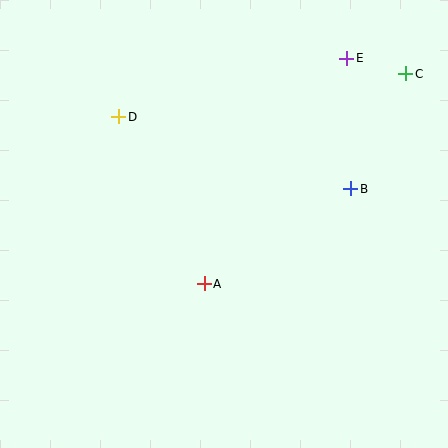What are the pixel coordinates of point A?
Point A is at (204, 284).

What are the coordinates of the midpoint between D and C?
The midpoint between D and C is at (262, 95).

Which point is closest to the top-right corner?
Point C is closest to the top-right corner.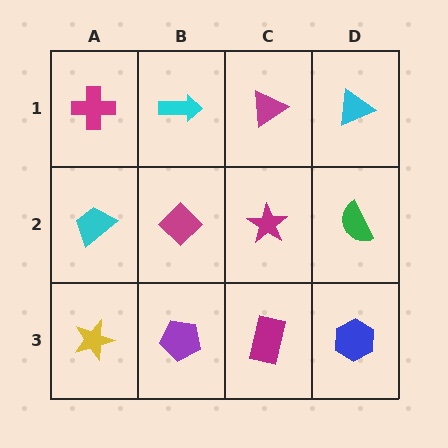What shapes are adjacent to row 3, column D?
A green semicircle (row 2, column D), a magenta rectangle (row 3, column C).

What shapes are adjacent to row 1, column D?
A green semicircle (row 2, column D), a magenta triangle (row 1, column C).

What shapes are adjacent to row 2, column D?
A cyan triangle (row 1, column D), a blue hexagon (row 3, column D), a magenta star (row 2, column C).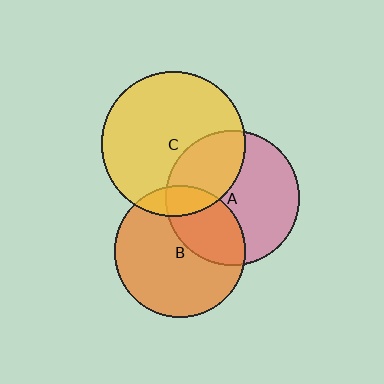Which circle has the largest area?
Circle C (yellow).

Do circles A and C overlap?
Yes.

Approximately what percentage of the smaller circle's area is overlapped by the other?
Approximately 35%.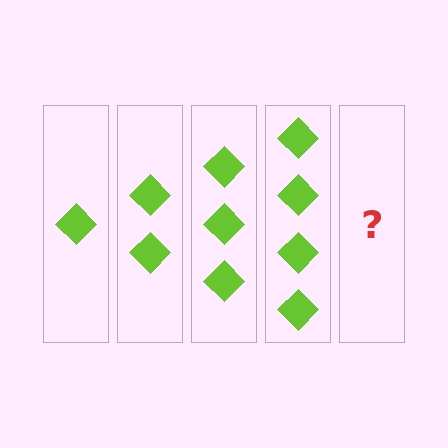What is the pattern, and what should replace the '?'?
The pattern is that each step adds one more diamond. The '?' should be 5 diamonds.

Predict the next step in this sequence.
The next step is 5 diamonds.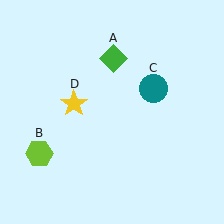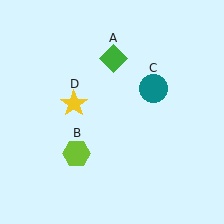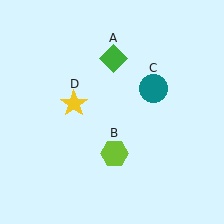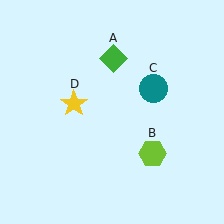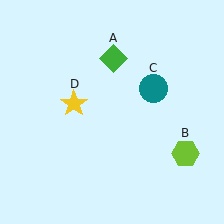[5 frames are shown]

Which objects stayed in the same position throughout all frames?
Green diamond (object A) and teal circle (object C) and yellow star (object D) remained stationary.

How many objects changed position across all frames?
1 object changed position: lime hexagon (object B).